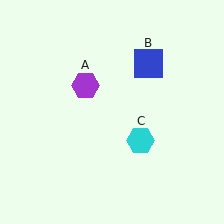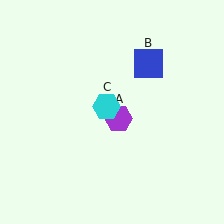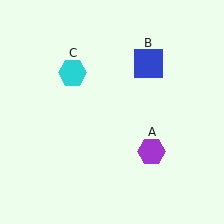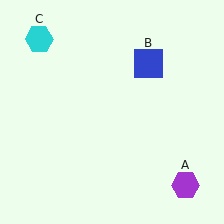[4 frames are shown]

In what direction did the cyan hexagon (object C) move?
The cyan hexagon (object C) moved up and to the left.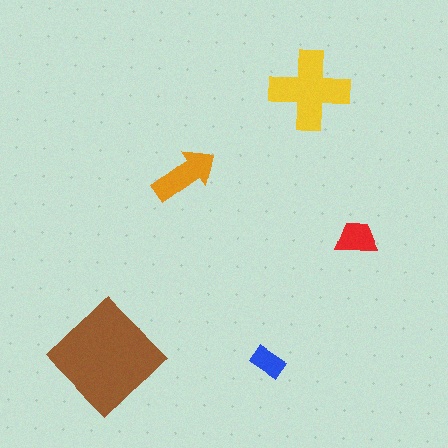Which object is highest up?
The yellow cross is topmost.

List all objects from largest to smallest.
The brown diamond, the yellow cross, the orange arrow, the red trapezoid, the blue rectangle.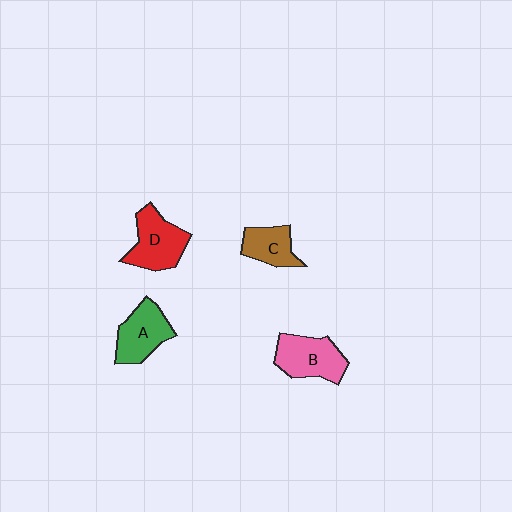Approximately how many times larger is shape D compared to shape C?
Approximately 1.5 times.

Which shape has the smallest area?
Shape C (brown).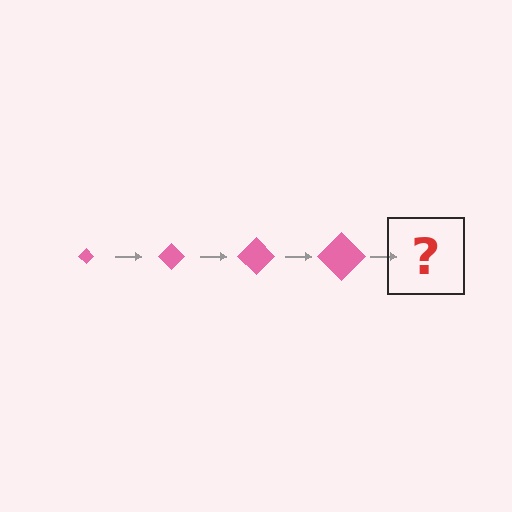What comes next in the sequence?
The next element should be a pink diamond, larger than the previous one.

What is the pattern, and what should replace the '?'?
The pattern is that the diamond gets progressively larger each step. The '?' should be a pink diamond, larger than the previous one.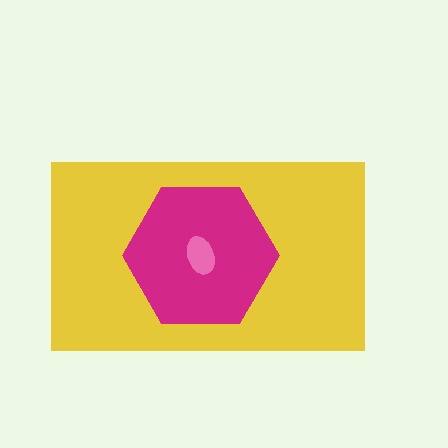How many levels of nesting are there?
3.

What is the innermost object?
The pink ellipse.